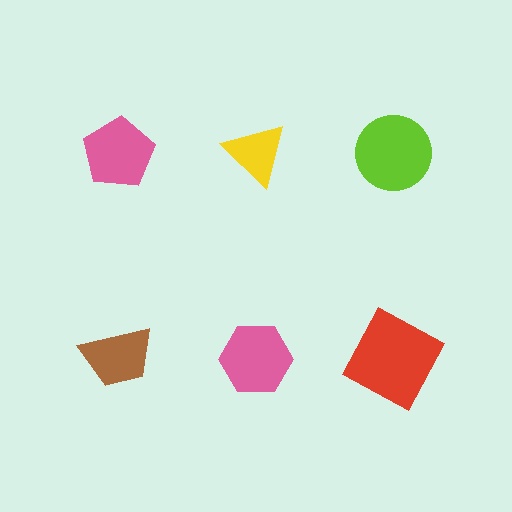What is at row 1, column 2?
A yellow triangle.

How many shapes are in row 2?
3 shapes.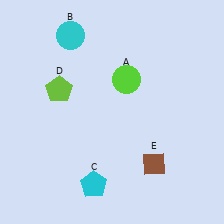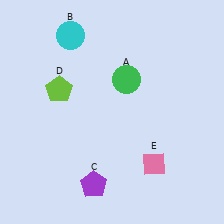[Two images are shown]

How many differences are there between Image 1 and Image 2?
There are 3 differences between the two images.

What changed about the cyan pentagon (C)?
In Image 1, C is cyan. In Image 2, it changed to purple.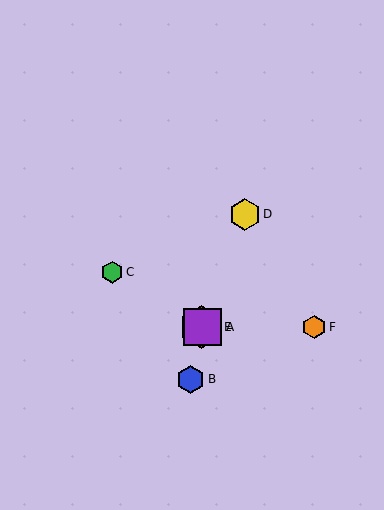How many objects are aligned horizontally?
3 objects (A, E, F) are aligned horizontally.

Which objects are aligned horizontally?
Objects A, E, F are aligned horizontally.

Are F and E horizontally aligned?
Yes, both are at y≈327.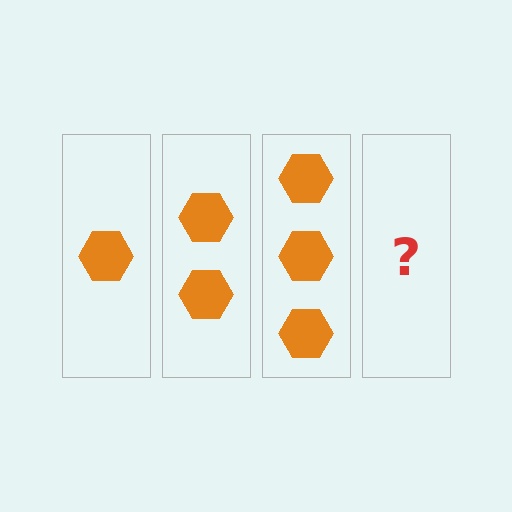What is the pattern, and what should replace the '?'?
The pattern is that each step adds one more hexagon. The '?' should be 4 hexagons.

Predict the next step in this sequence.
The next step is 4 hexagons.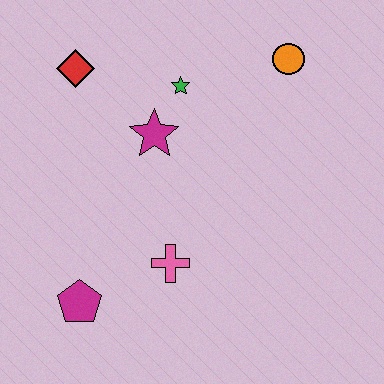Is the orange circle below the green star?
No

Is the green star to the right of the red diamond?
Yes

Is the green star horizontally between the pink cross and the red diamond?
No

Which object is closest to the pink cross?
The magenta pentagon is closest to the pink cross.